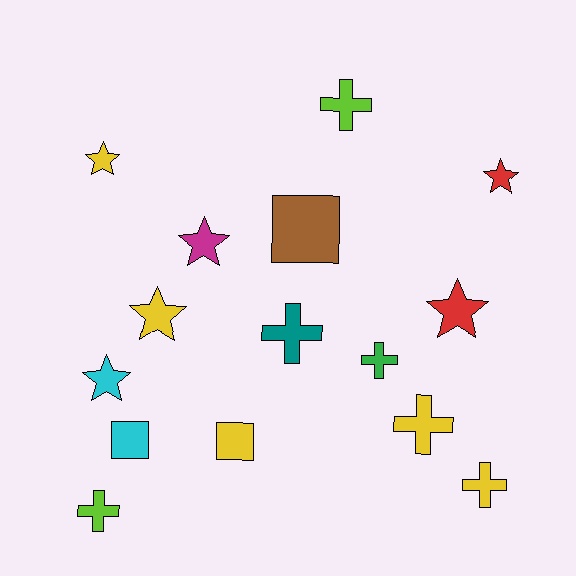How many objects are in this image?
There are 15 objects.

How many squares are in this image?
There are 3 squares.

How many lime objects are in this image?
There are 2 lime objects.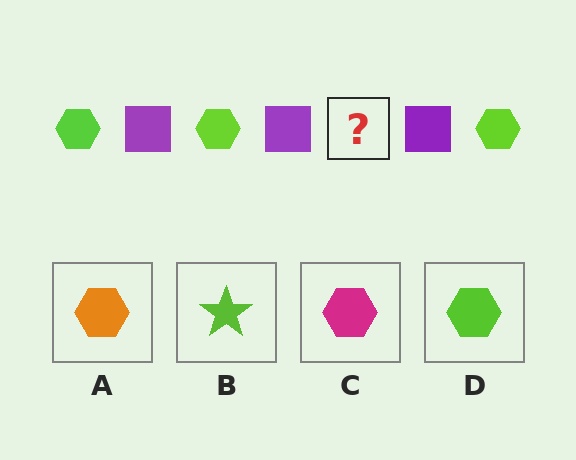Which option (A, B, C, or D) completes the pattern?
D.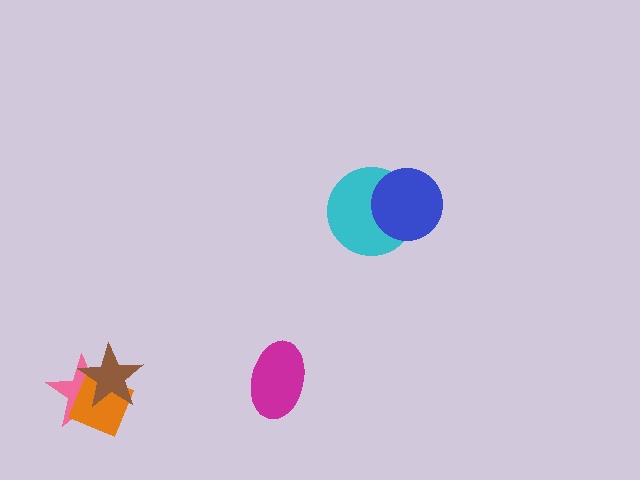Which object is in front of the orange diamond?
The brown star is in front of the orange diamond.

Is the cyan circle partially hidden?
Yes, it is partially covered by another shape.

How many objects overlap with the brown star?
2 objects overlap with the brown star.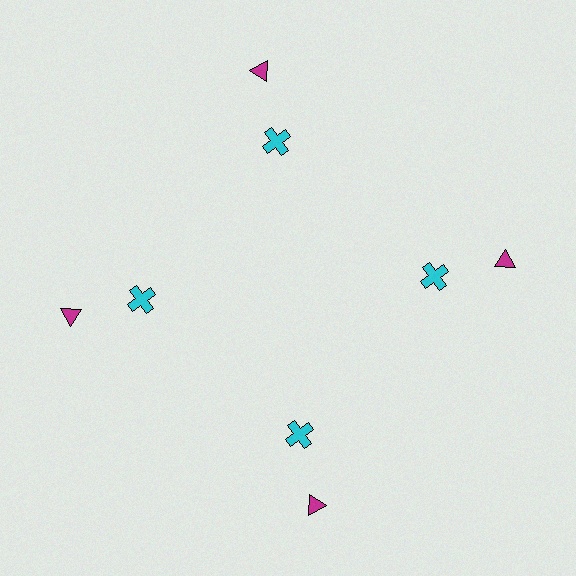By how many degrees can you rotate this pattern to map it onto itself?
The pattern maps onto itself every 90 degrees of rotation.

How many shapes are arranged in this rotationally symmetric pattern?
There are 8 shapes, arranged in 4 groups of 2.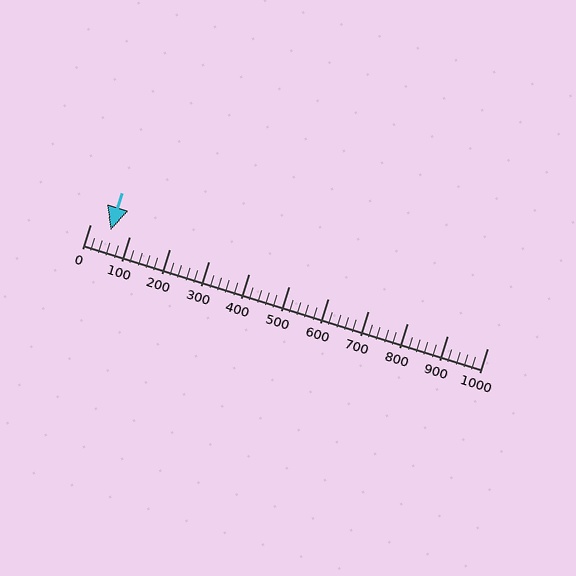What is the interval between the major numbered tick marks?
The major tick marks are spaced 100 units apart.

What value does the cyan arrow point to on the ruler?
The cyan arrow points to approximately 52.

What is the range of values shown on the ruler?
The ruler shows values from 0 to 1000.